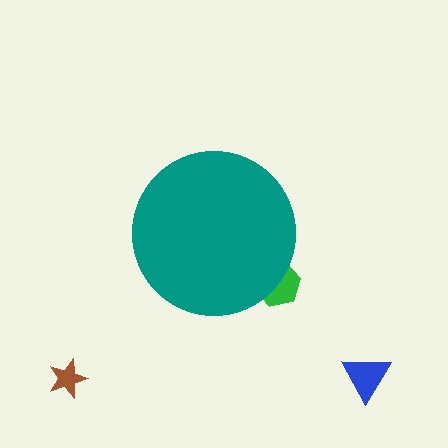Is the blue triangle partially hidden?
No, the blue triangle is fully visible.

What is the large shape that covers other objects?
A teal circle.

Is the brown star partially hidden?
No, the brown star is fully visible.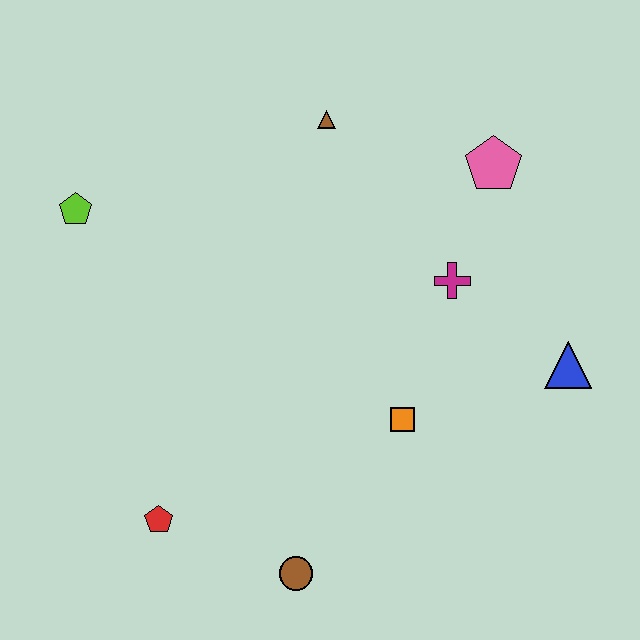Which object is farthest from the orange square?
The lime pentagon is farthest from the orange square.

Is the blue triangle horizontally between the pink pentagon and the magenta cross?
No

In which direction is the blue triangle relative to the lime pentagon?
The blue triangle is to the right of the lime pentagon.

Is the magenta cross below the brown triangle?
Yes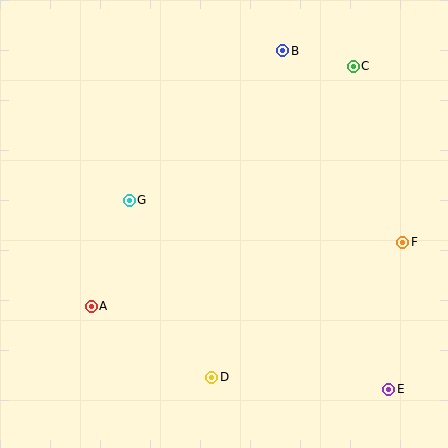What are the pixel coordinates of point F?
Point F is at (403, 242).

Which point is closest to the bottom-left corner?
Point A is closest to the bottom-left corner.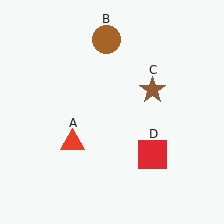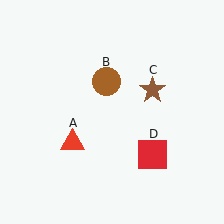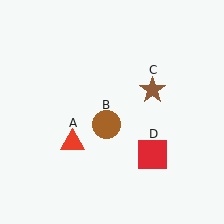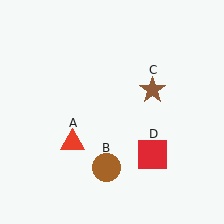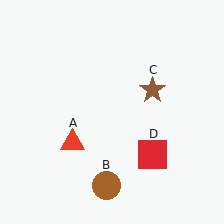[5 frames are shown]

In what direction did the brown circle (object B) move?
The brown circle (object B) moved down.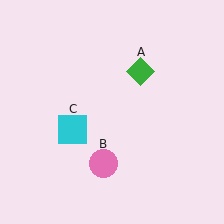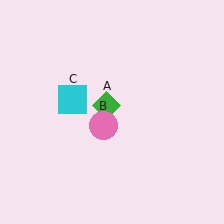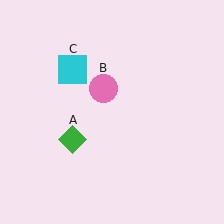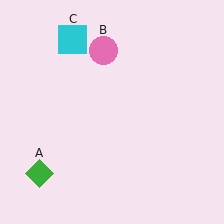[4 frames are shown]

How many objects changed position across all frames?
3 objects changed position: green diamond (object A), pink circle (object B), cyan square (object C).